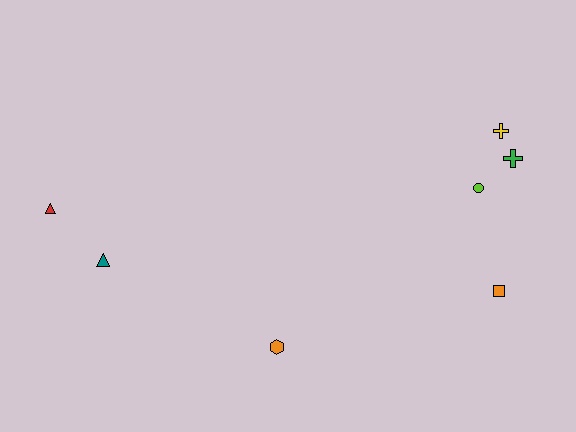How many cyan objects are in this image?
There are no cyan objects.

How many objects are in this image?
There are 7 objects.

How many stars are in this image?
There are no stars.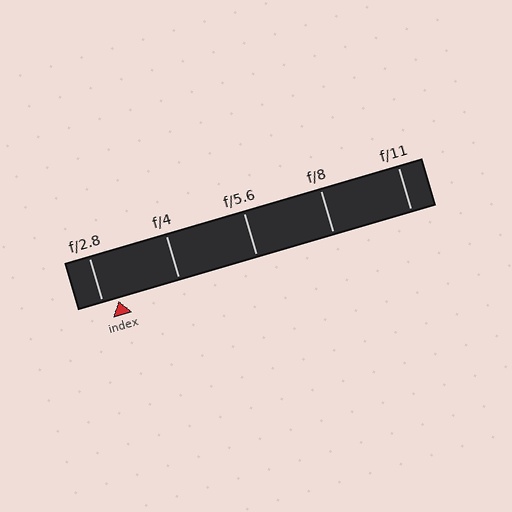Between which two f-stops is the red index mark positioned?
The index mark is between f/2.8 and f/4.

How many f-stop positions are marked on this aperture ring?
There are 5 f-stop positions marked.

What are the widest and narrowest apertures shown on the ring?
The widest aperture shown is f/2.8 and the narrowest is f/11.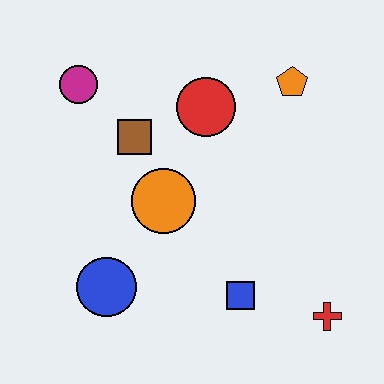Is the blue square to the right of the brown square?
Yes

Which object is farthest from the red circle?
The red cross is farthest from the red circle.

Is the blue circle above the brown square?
No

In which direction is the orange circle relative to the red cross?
The orange circle is to the left of the red cross.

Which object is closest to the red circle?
The brown square is closest to the red circle.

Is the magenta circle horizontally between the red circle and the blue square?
No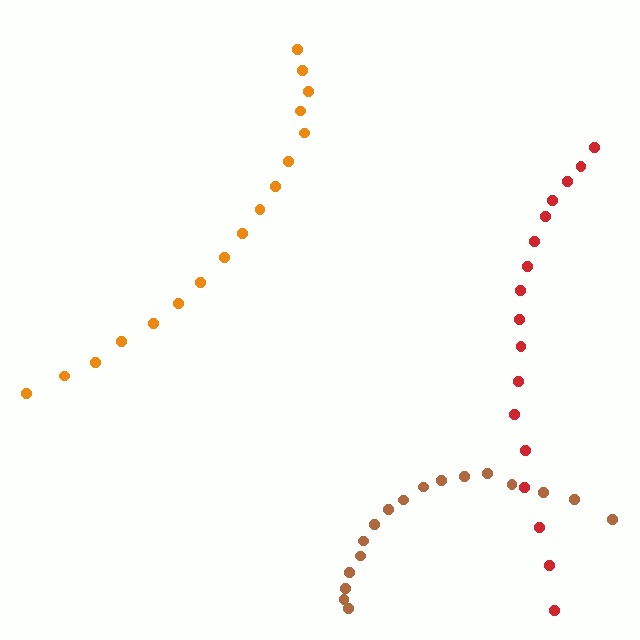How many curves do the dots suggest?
There are 3 distinct paths.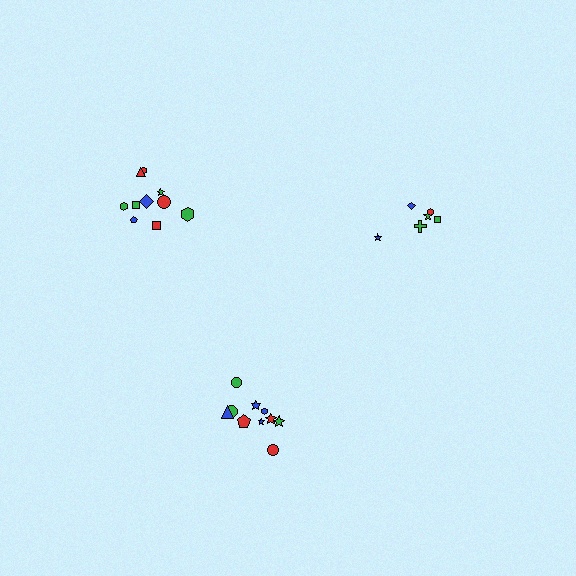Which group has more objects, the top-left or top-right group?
The top-left group.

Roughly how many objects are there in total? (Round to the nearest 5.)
Roughly 25 objects in total.